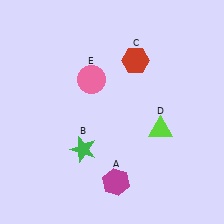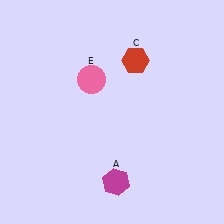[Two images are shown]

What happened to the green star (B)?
The green star (B) was removed in Image 2. It was in the bottom-left area of Image 1.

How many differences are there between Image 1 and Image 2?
There are 2 differences between the two images.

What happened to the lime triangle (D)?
The lime triangle (D) was removed in Image 2. It was in the bottom-right area of Image 1.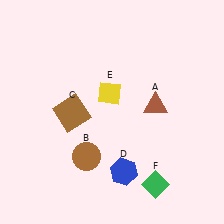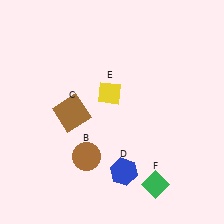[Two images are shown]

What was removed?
The brown triangle (A) was removed in Image 2.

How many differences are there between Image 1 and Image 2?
There is 1 difference between the two images.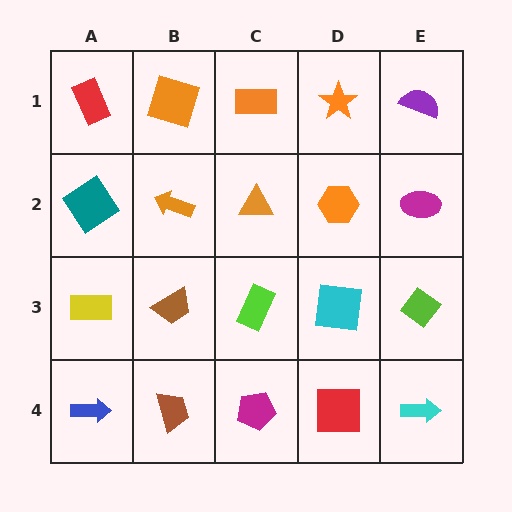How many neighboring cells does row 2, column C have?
4.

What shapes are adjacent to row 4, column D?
A cyan square (row 3, column D), a magenta pentagon (row 4, column C), a cyan arrow (row 4, column E).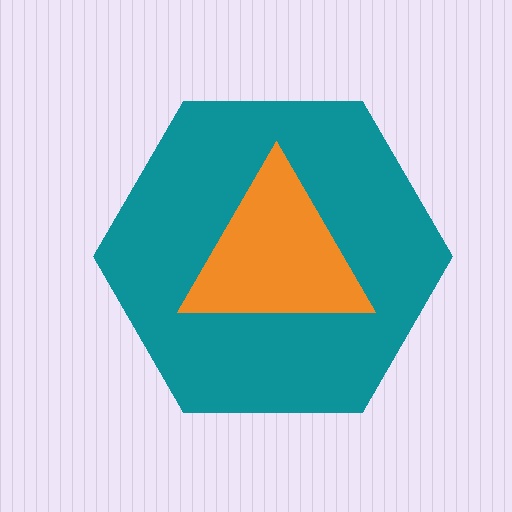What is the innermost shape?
The orange triangle.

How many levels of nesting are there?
2.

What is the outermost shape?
The teal hexagon.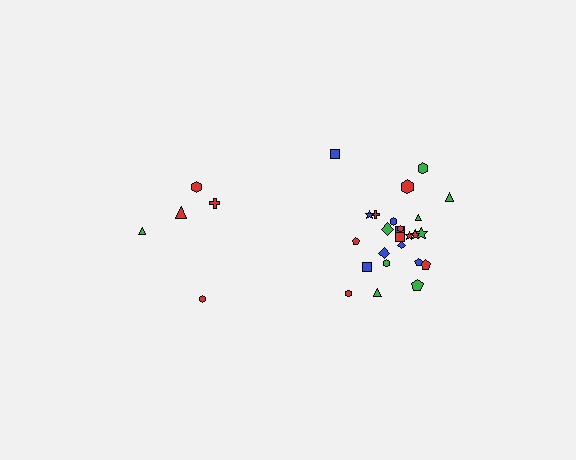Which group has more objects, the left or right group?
The right group.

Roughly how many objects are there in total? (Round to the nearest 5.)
Roughly 30 objects in total.